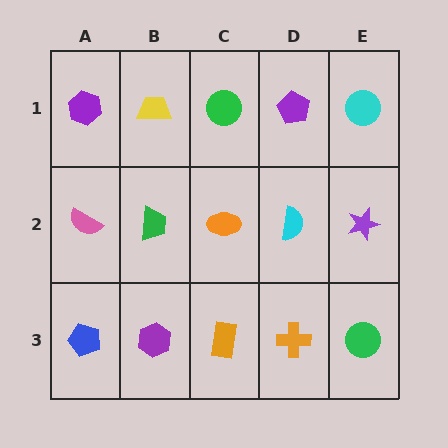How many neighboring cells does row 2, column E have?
3.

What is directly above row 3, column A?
A pink semicircle.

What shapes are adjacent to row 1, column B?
A green trapezoid (row 2, column B), a purple hexagon (row 1, column A), a green circle (row 1, column C).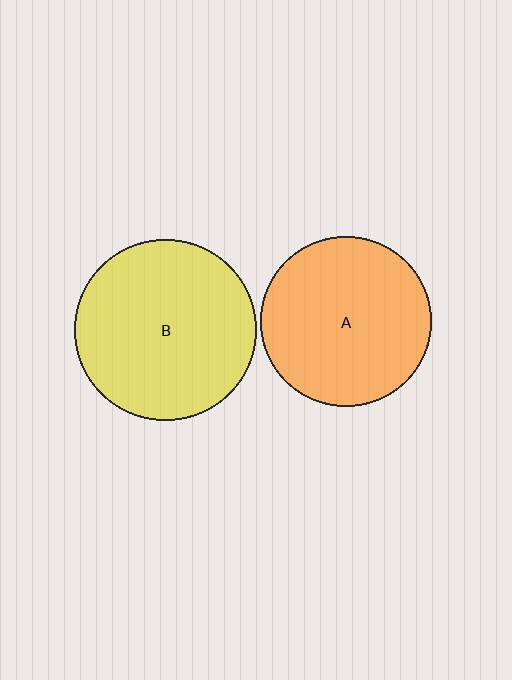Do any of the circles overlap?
No, none of the circles overlap.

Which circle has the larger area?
Circle B (yellow).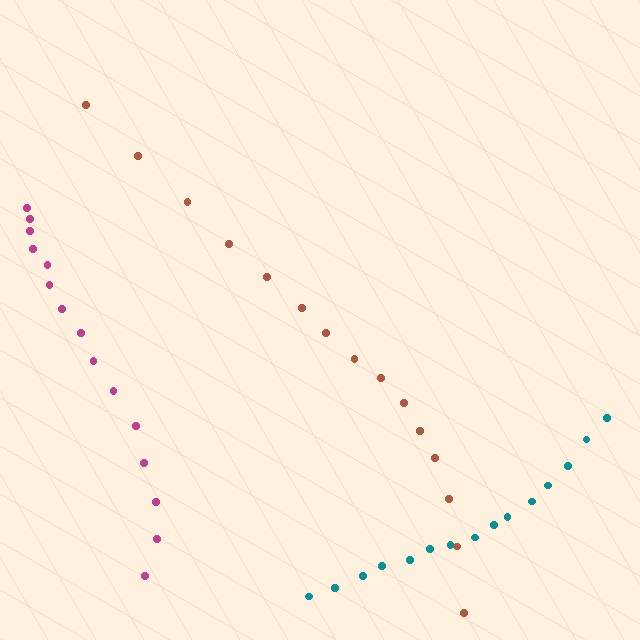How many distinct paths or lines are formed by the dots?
There are 3 distinct paths.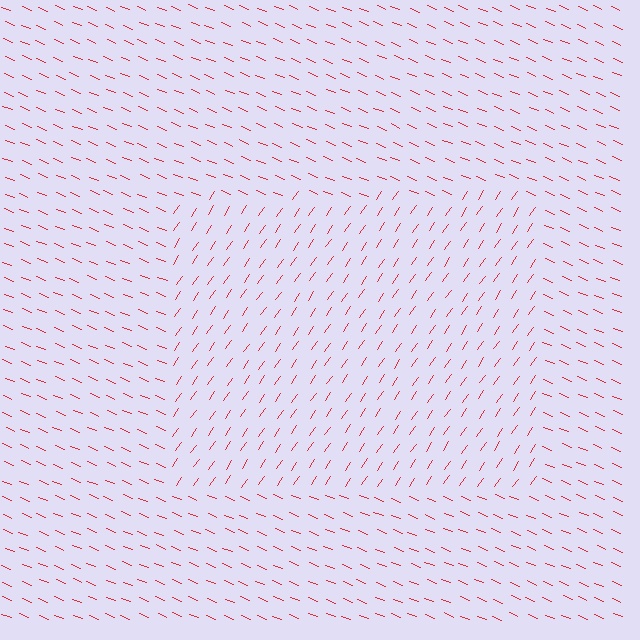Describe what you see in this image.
The image is filled with small red line segments. A rectangle region in the image has lines oriented differently from the surrounding lines, creating a visible texture boundary.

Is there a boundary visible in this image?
Yes, there is a texture boundary formed by a change in line orientation.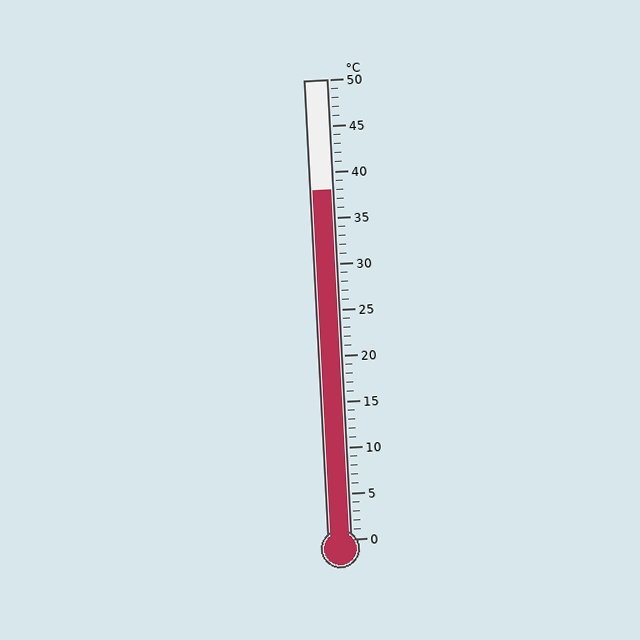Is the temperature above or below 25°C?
The temperature is above 25°C.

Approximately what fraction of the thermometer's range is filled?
The thermometer is filled to approximately 75% of its range.